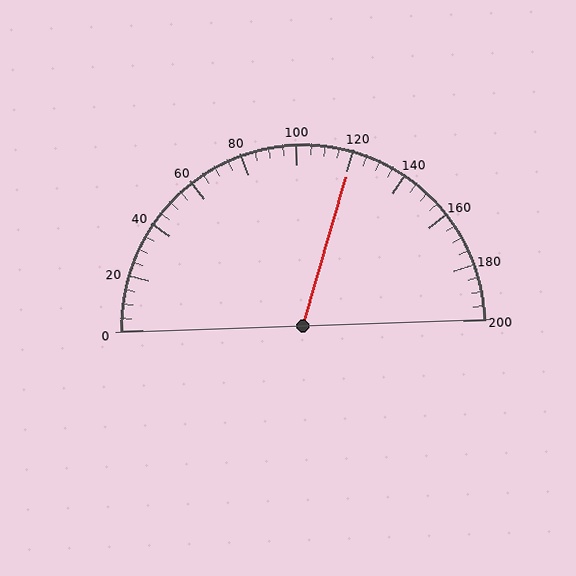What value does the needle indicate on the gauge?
The needle indicates approximately 120.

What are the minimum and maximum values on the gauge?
The gauge ranges from 0 to 200.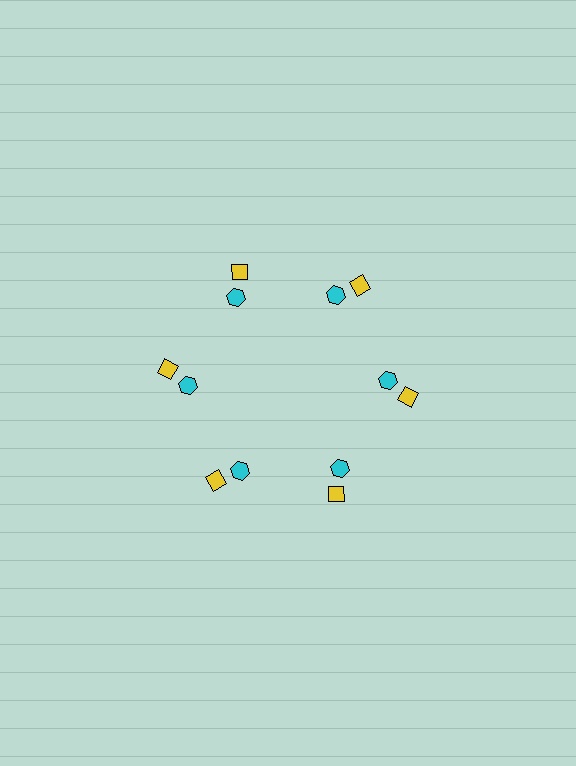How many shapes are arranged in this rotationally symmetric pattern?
There are 12 shapes, arranged in 6 groups of 2.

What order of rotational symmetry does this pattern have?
This pattern has 6-fold rotational symmetry.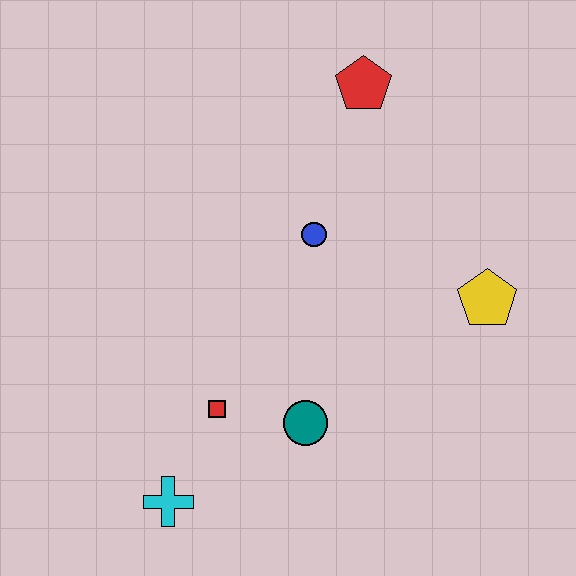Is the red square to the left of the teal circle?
Yes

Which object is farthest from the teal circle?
The red pentagon is farthest from the teal circle.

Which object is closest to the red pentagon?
The blue circle is closest to the red pentagon.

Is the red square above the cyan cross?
Yes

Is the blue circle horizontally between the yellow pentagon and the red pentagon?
No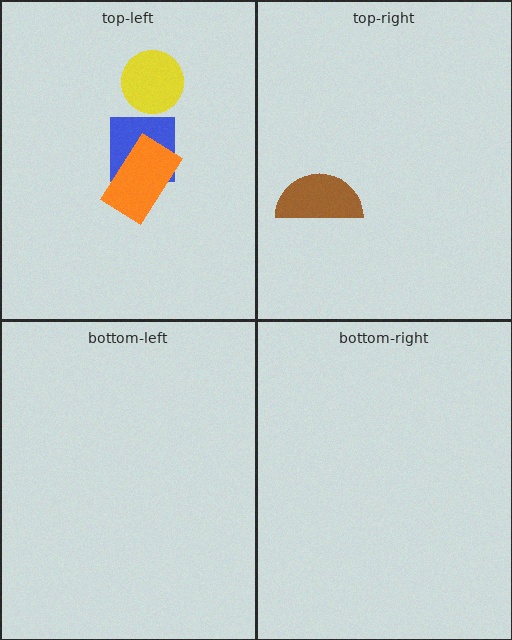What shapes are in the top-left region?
The blue square, the yellow circle, the orange rectangle.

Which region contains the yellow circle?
The top-left region.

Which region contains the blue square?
The top-left region.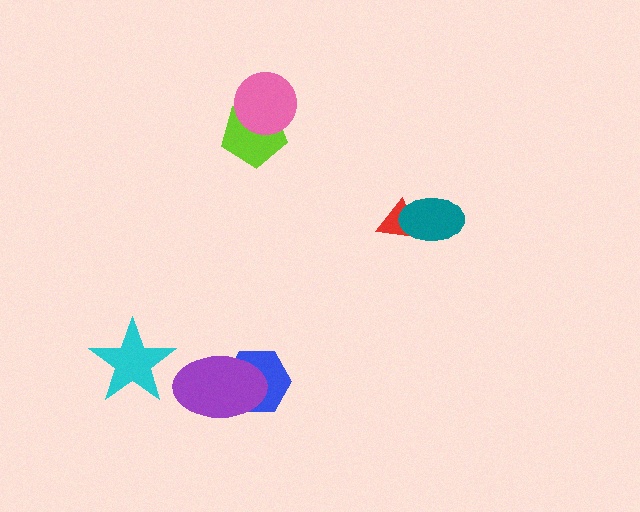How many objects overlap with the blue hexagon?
1 object overlaps with the blue hexagon.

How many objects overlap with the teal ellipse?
1 object overlaps with the teal ellipse.